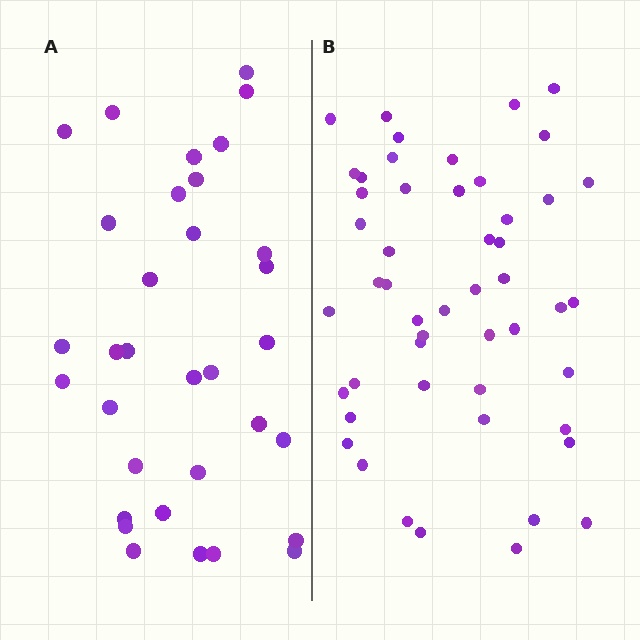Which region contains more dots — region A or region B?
Region B (the right region) has more dots.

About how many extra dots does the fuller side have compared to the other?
Region B has approximately 15 more dots than region A.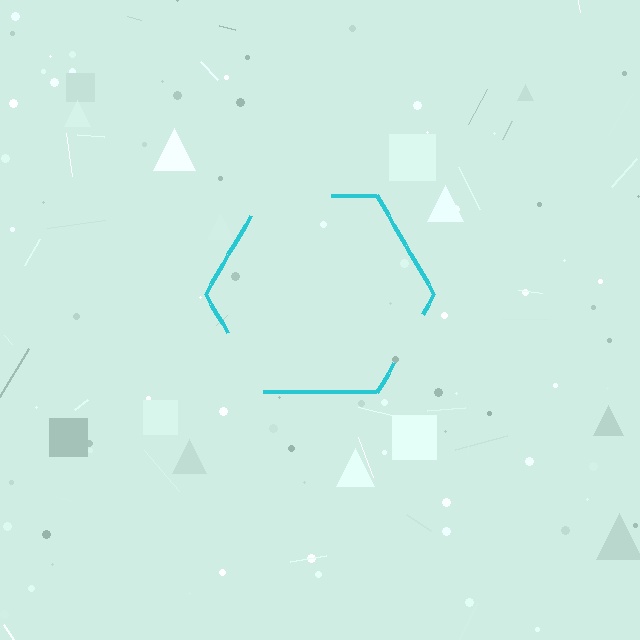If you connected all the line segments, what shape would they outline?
They would outline a hexagon.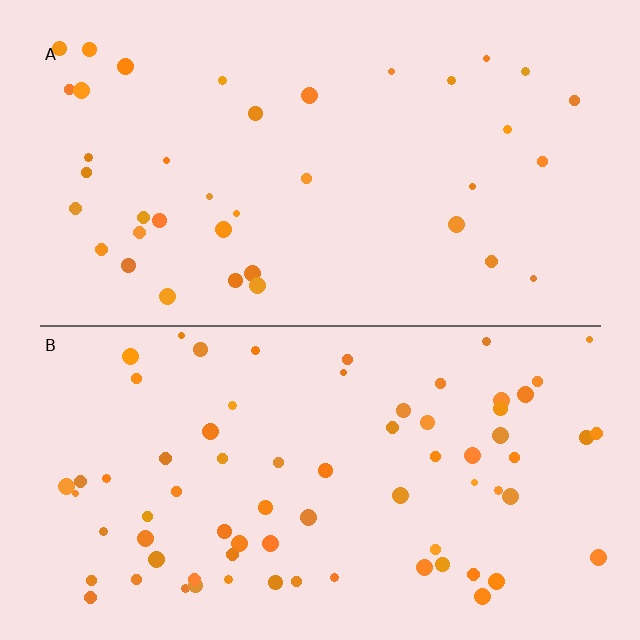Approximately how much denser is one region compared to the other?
Approximately 1.9× — region B over region A.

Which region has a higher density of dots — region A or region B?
B (the bottom).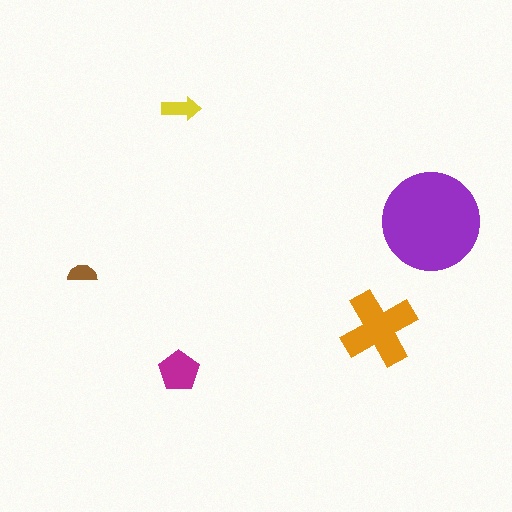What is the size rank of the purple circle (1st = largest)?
1st.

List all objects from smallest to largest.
The brown semicircle, the yellow arrow, the magenta pentagon, the orange cross, the purple circle.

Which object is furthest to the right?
The purple circle is rightmost.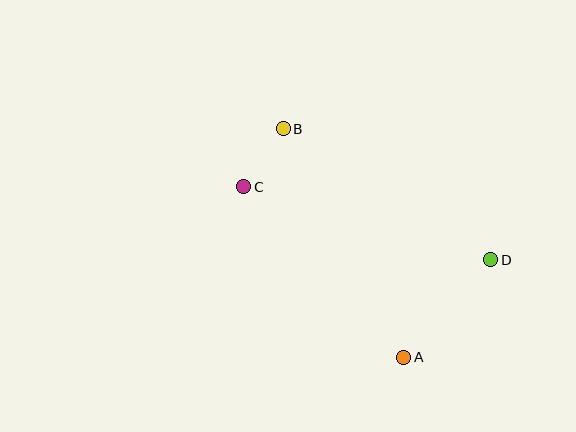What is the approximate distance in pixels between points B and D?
The distance between B and D is approximately 245 pixels.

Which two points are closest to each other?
Points B and C are closest to each other.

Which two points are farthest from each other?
Points A and B are farthest from each other.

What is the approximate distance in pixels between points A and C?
The distance between A and C is approximately 234 pixels.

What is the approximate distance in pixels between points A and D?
The distance between A and D is approximately 131 pixels.